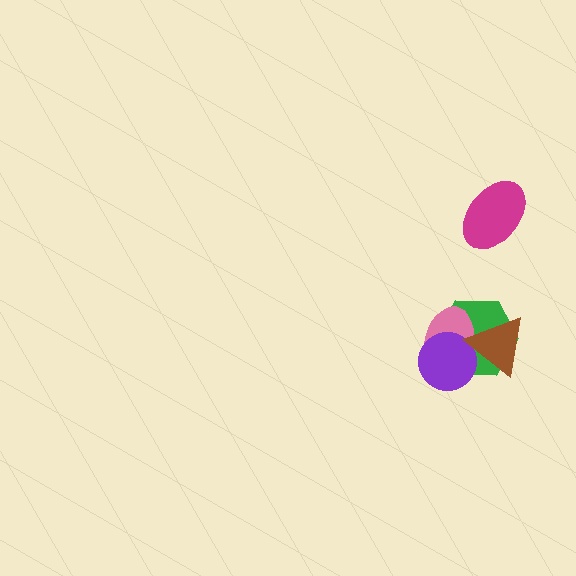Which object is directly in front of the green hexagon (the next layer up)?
The pink ellipse is directly in front of the green hexagon.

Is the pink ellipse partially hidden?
Yes, it is partially covered by another shape.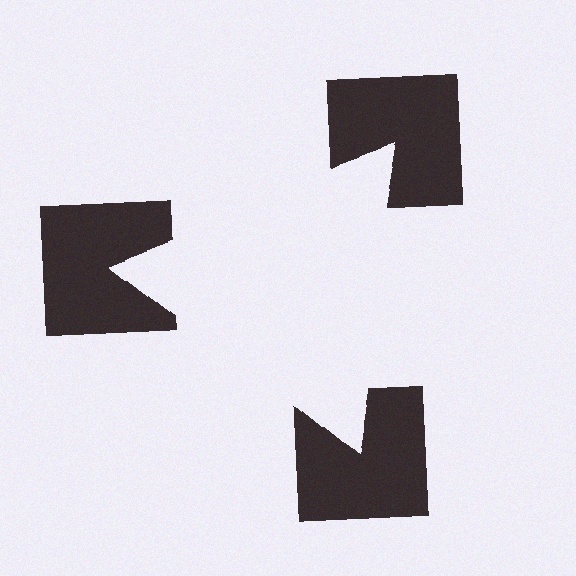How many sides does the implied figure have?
3 sides.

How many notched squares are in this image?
There are 3 — one at each vertex of the illusory triangle.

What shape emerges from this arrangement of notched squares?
An illusory triangle — its edges are inferred from the aligned wedge cuts in the notched squares, not physically drawn.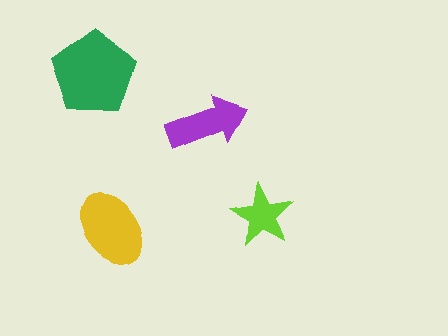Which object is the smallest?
The lime star.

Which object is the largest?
The green pentagon.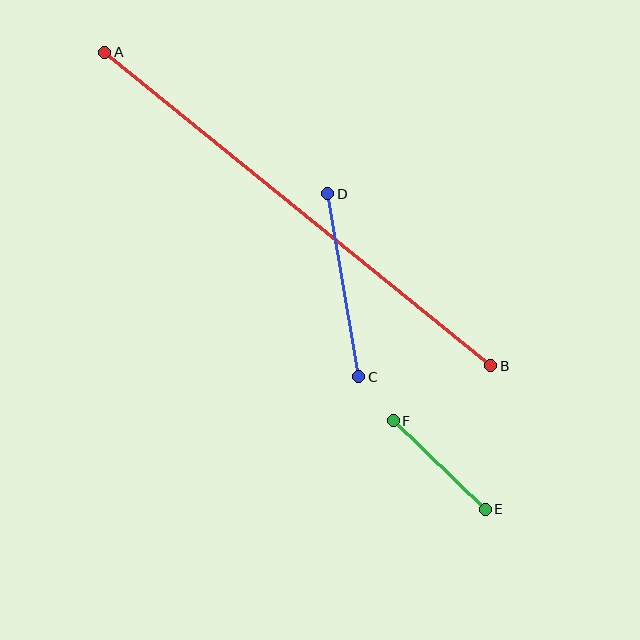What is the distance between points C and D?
The distance is approximately 186 pixels.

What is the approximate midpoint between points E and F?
The midpoint is at approximately (439, 465) pixels.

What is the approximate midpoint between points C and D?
The midpoint is at approximately (343, 285) pixels.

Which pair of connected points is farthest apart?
Points A and B are farthest apart.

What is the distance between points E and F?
The distance is approximately 128 pixels.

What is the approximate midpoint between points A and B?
The midpoint is at approximately (298, 209) pixels.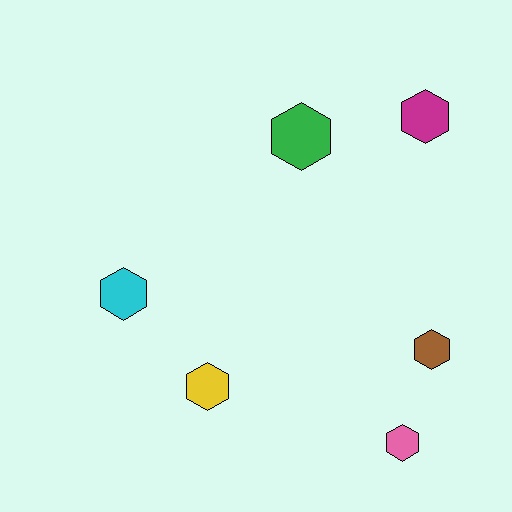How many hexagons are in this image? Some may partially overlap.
There are 6 hexagons.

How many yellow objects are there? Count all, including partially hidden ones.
There is 1 yellow object.